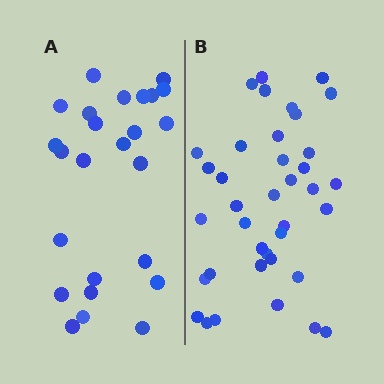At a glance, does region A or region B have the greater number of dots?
Region B (the right region) has more dots.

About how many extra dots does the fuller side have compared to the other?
Region B has approximately 15 more dots than region A.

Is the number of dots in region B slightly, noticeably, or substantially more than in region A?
Region B has substantially more. The ratio is roughly 1.5 to 1.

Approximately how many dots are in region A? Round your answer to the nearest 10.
About 20 dots. (The exact count is 25, which rounds to 20.)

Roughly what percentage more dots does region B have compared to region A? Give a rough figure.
About 50% more.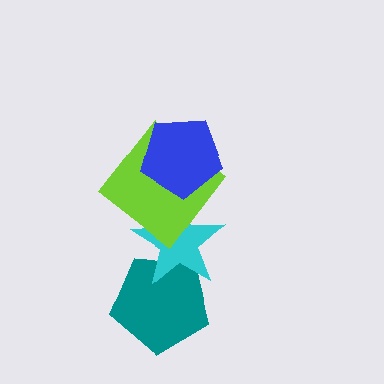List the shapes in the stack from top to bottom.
From top to bottom: the blue pentagon, the lime diamond, the cyan star, the teal pentagon.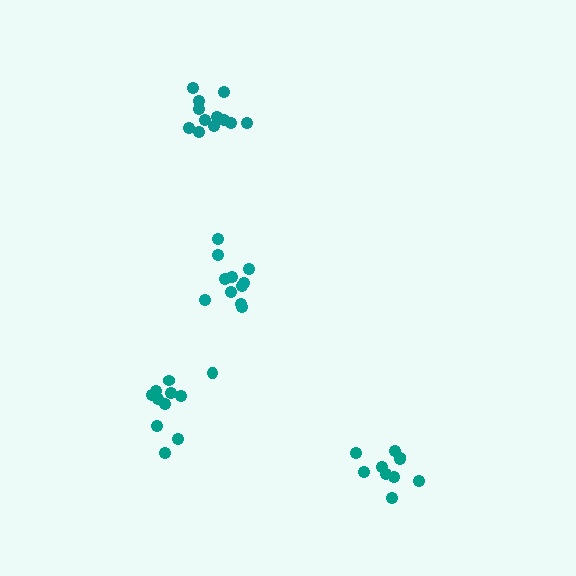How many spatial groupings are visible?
There are 4 spatial groupings.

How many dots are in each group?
Group 1: 12 dots, Group 2: 11 dots, Group 3: 11 dots, Group 4: 10 dots (44 total).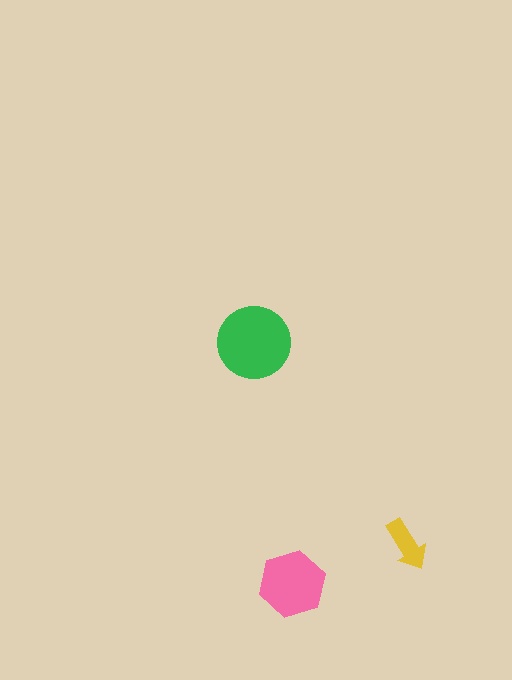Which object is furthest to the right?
The yellow arrow is rightmost.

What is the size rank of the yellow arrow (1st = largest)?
3rd.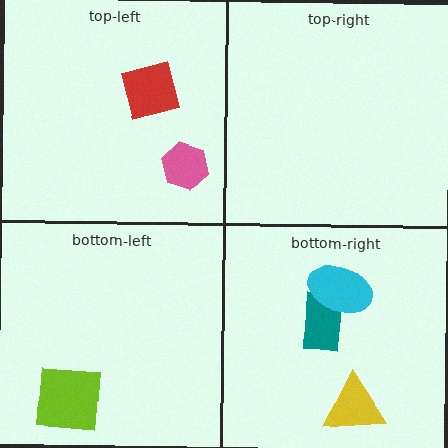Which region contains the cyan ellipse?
The bottom-right region.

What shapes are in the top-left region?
The pink hexagon, the red diamond.